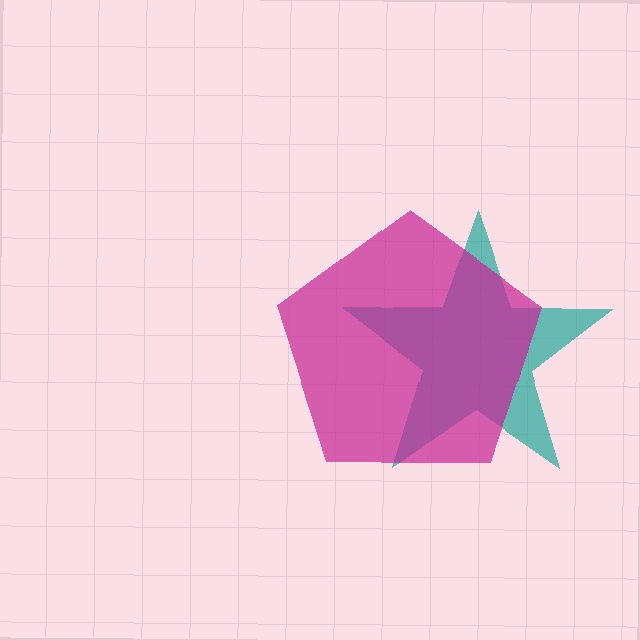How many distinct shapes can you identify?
There are 2 distinct shapes: a teal star, a magenta pentagon.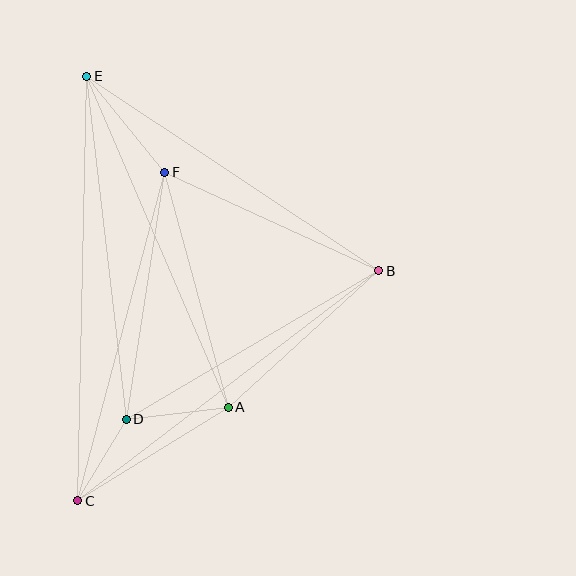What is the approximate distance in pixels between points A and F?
The distance between A and F is approximately 244 pixels.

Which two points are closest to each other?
Points C and D are closest to each other.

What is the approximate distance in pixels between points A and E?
The distance between A and E is approximately 360 pixels.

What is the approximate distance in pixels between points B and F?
The distance between B and F is approximately 236 pixels.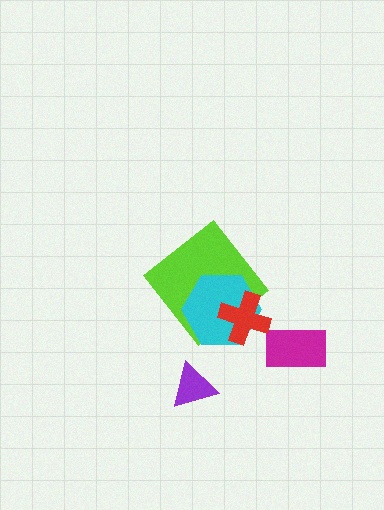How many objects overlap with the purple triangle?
0 objects overlap with the purple triangle.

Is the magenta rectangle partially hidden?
No, no other shape covers it.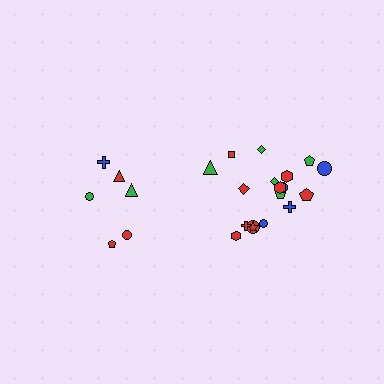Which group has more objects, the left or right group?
The right group.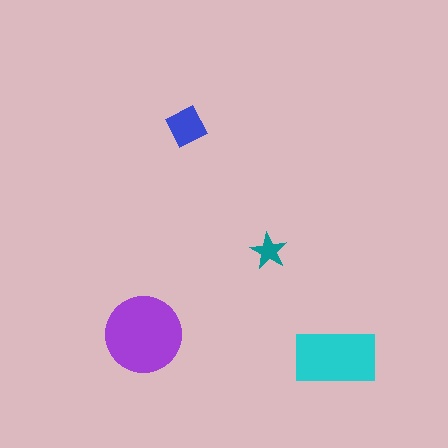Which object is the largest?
The purple circle.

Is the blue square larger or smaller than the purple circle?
Smaller.